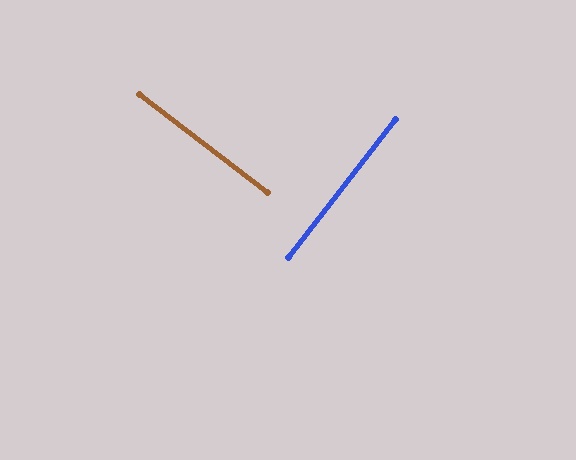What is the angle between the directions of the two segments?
Approximately 89 degrees.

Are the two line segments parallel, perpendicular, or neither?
Perpendicular — they meet at approximately 89°.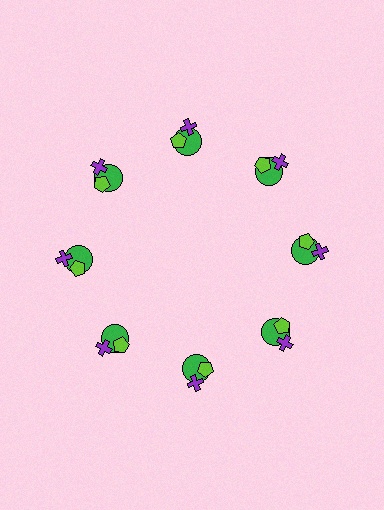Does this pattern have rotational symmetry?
Yes, this pattern has 8-fold rotational symmetry. It looks the same after rotating 45 degrees around the center.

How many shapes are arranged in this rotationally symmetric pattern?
There are 24 shapes, arranged in 8 groups of 3.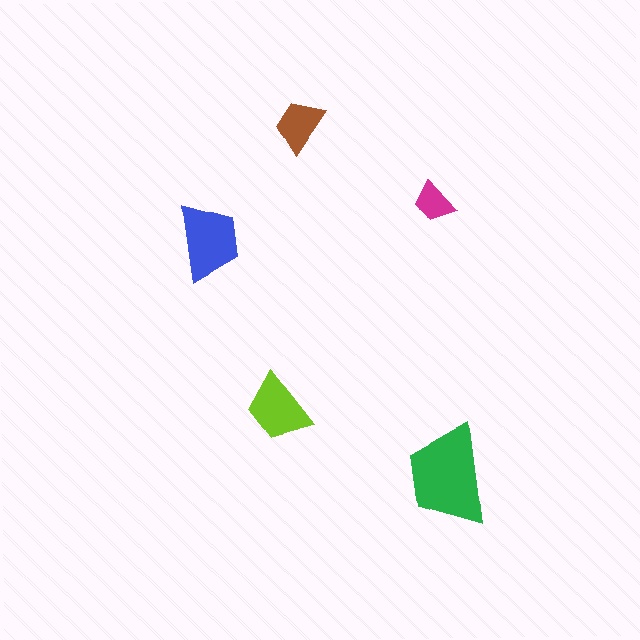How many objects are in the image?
There are 5 objects in the image.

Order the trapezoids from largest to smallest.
the green one, the blue one, the lime one, the brown one, the magenta one.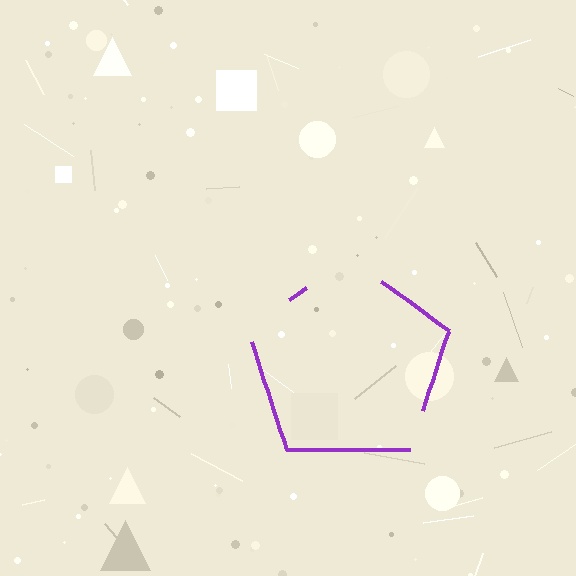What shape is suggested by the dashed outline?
The dashed outline suggests a pentagon.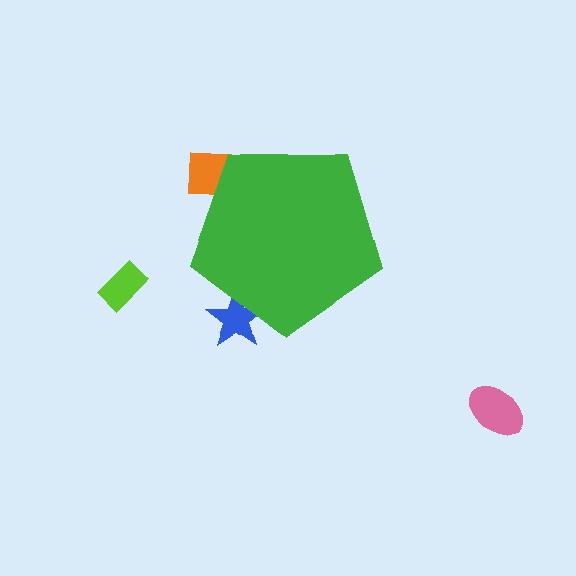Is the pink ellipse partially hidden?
No, the pink ellipse is fully visible.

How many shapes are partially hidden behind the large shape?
2 shapes are partially hidden.